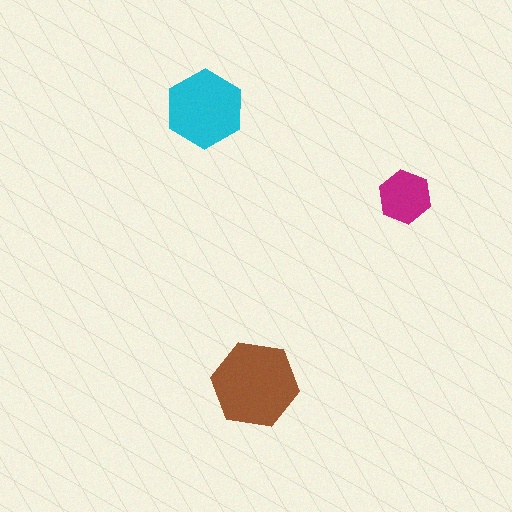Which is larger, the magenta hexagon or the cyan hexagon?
The cyan one.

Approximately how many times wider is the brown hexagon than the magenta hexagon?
About 1.5 times wider.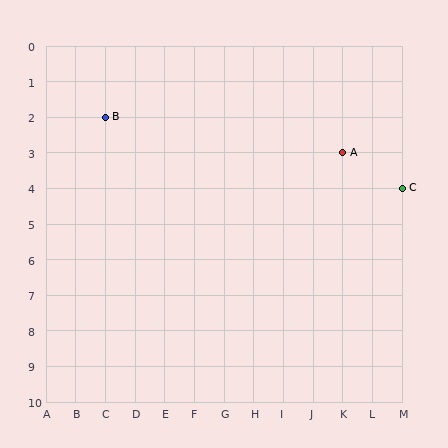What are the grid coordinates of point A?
Point A is at grid coordinates (K, 3).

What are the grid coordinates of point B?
Point B is at grid coordinates (C, 2).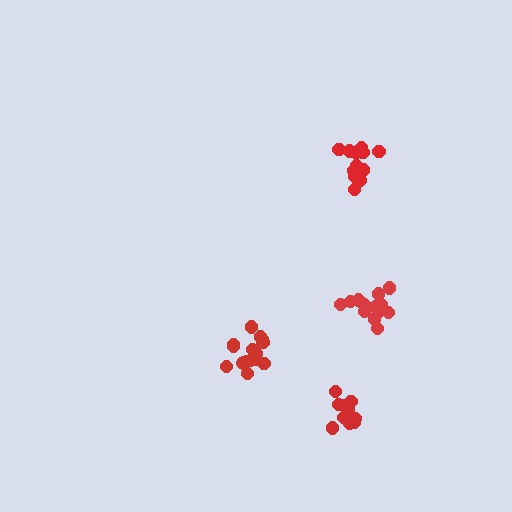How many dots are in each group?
Group 1: 18 dots, Group 2: 12 dots, Group 3: 14 dots, Group 4: 14 dots (58 total).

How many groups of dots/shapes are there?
There are 4 groups.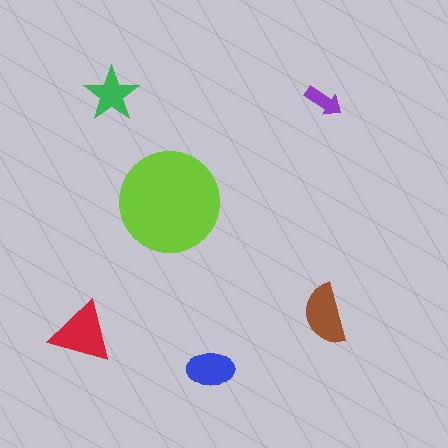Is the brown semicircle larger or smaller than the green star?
Larger.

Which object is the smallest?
The purple arrow.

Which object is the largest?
The lime circle.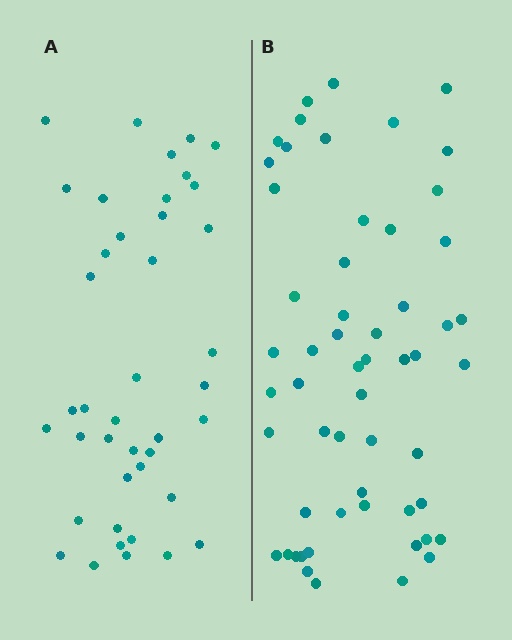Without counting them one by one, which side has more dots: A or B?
Region B (the right region) has more dots.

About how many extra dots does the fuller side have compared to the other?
Region B has approximately 15 more dots than region A.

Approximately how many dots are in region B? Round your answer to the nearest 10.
About 60 dots. (The exact count is 56, which rounds to 60.)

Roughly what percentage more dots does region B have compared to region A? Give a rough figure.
About 35% more.